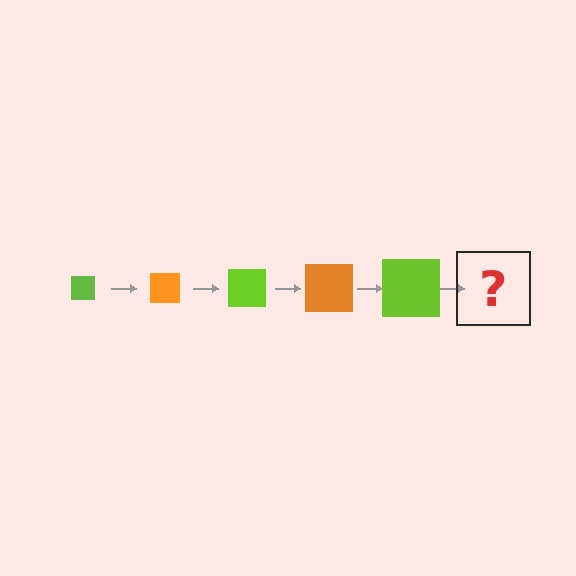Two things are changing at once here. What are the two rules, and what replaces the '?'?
The two rules are that the square grows larger each step and the color cycles through lime and orange. The '?' should be an orange square, larger than the previous one.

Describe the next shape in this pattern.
It should be an orange square, larger than the previous one.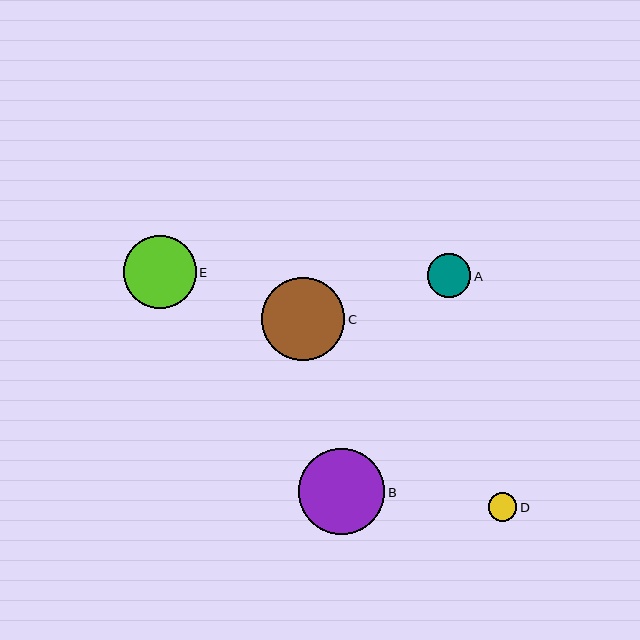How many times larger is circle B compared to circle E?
Circle B is approximately 1.2 times the size of circle E.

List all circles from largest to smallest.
From largest to smallest: B, C, E, A, D.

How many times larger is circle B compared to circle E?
Circle B is approximately 1.2 times the size of circle E.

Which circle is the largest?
Circle B is the largest with a size of approximately 86 pixels.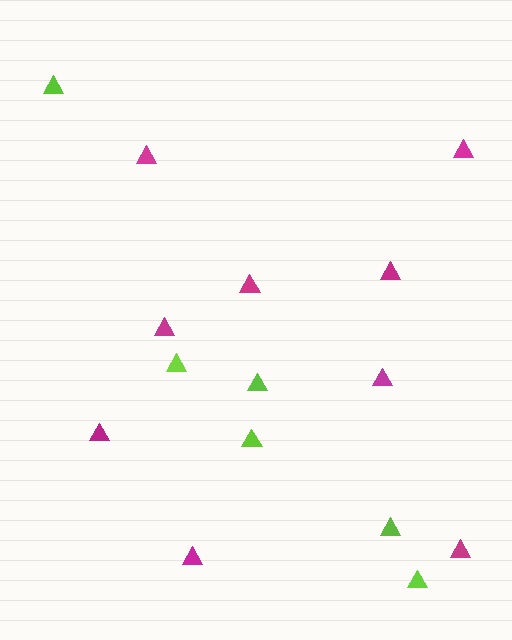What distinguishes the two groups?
There are 2 groups: one group of lime triangles (6) and one group of magenta triangles (9).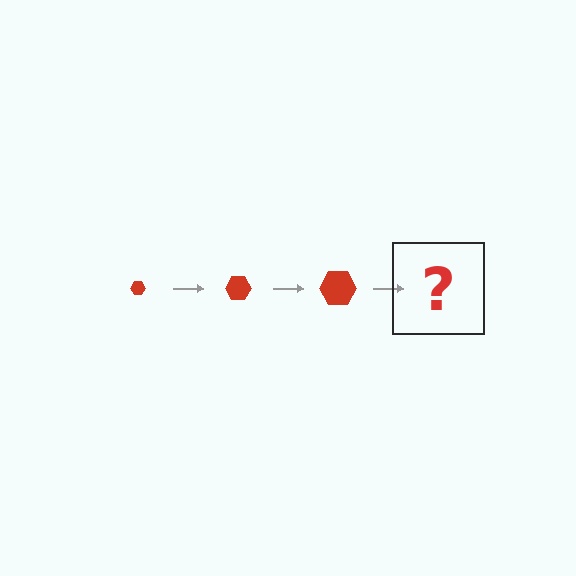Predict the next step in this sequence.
The next step is a red hexagon, larger than the previous one.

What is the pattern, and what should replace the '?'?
The pattern is that the hexagon gets progressively larger each step. The '?' should be a red hexagon, larger than the previous one.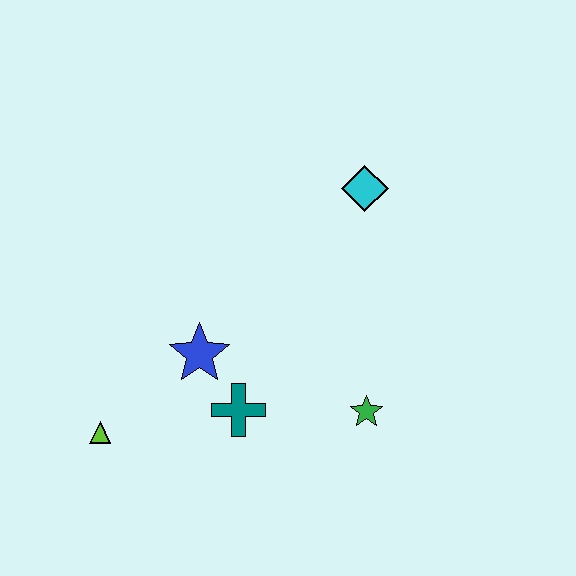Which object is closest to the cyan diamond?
The green star is closest to the cyan diamond.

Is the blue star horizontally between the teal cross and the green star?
No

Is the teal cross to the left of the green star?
Yes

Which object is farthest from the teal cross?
The cyan diamond is farthest from the teal cross.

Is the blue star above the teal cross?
Yes